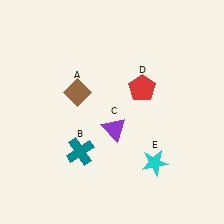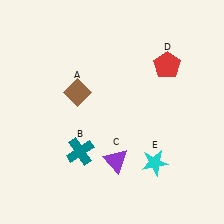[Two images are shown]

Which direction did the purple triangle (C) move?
The purple triangle (C) moved down.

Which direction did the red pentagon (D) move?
The red pentagon (D) moved right.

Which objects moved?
The objects that moved are: the purple triangle (C), the red pentagon (D).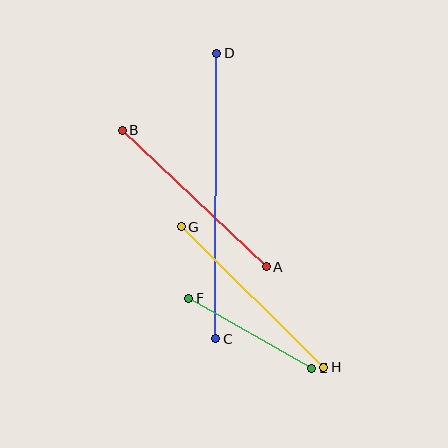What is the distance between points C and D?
The distance is approximately 285 pixels.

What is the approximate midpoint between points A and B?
The midpoint is at approximately (194, 199) pixels.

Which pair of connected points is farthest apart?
Points C and D are farthest apart.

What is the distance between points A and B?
The distance is approximately 199 pixels.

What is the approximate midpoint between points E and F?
The midpoint is at approximately (250, 333) pixels.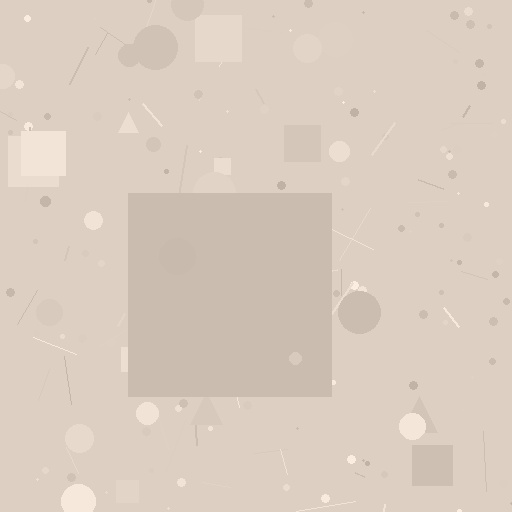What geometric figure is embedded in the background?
A square is embedded in the background.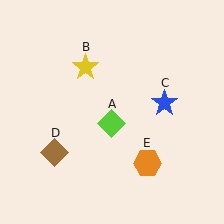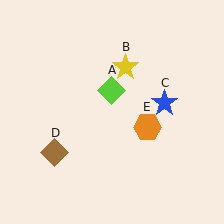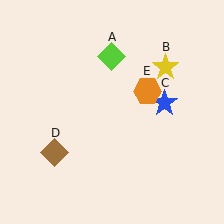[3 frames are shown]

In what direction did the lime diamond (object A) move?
The lime diamond (object A) moved up.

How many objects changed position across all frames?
3 objects changed position: lime diamond (object A), yellow star (object B), orange hexagon (object E).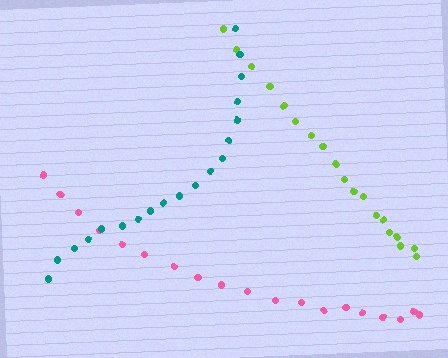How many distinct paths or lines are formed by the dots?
There are 3 distinct paths.